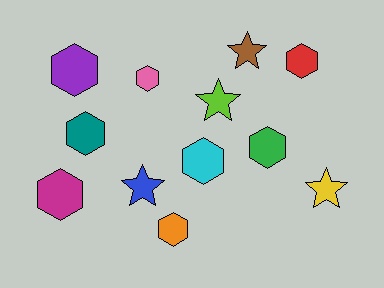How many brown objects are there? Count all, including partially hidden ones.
There is 1 brown object.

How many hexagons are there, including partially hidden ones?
There are 8 hexagons.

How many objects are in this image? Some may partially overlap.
There are 12 objects.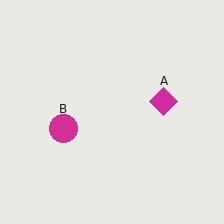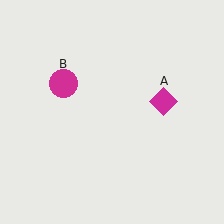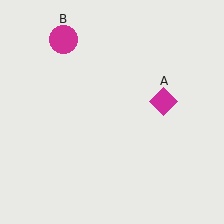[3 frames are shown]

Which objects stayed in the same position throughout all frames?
Magenta diamond (object A) remained stationary.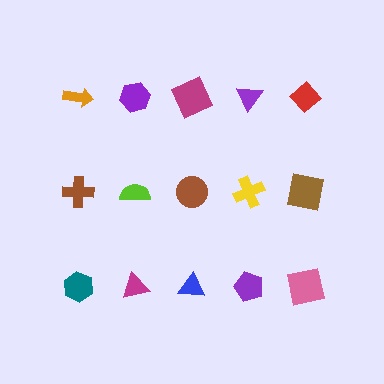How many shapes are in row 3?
5 shapes.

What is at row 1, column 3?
A magenta square.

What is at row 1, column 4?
A purple triangle.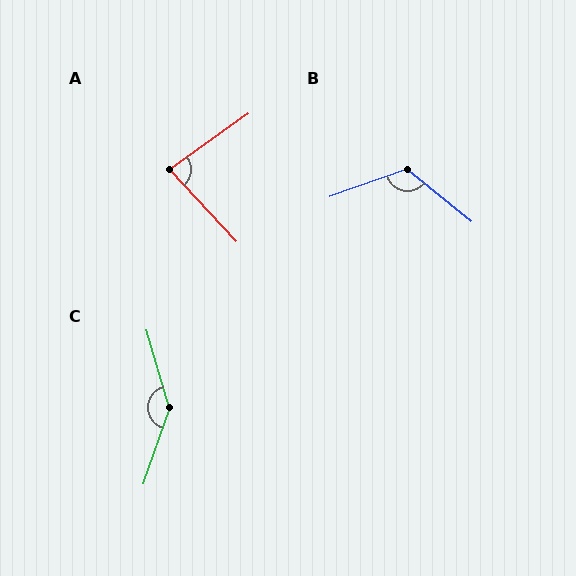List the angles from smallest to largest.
A (82°), B (122°), C (145°).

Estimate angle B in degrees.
Approximately 122 degrees.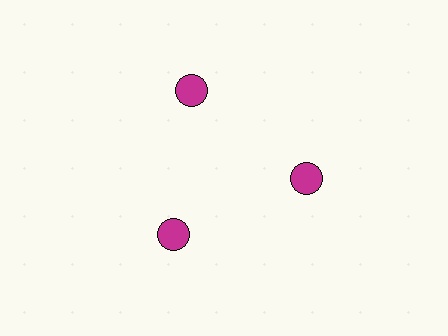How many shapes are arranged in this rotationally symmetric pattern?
There are 3 shapes, arranged in 3 groups of 1.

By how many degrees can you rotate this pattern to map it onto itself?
The pattern maps onto itself every 120 degrees of rotation.